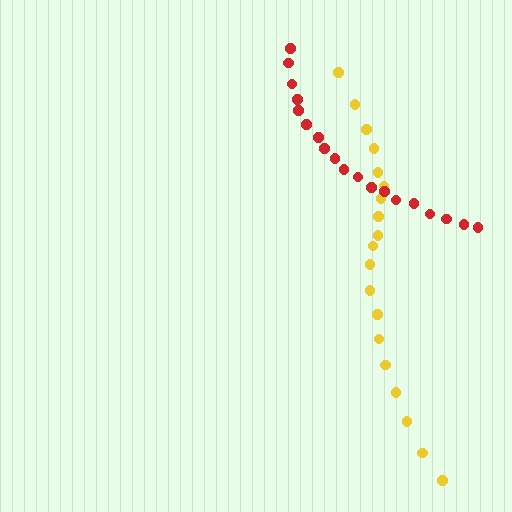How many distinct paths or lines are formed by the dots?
There are 2 distinct paths.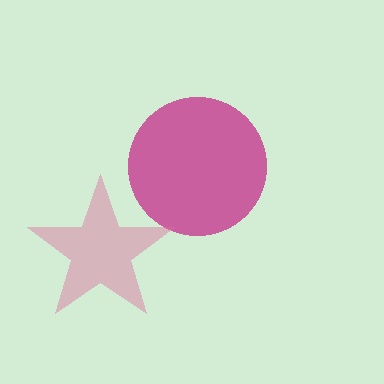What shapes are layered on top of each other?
The layered shapes are: a magenta circle, a pink star.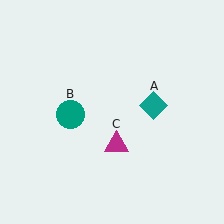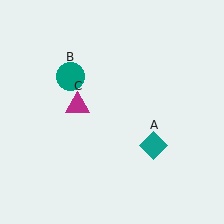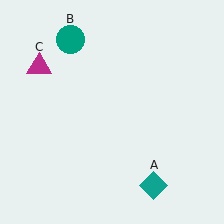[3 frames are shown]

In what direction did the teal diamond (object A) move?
The teal diamond (object A) moved down.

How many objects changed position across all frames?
3 objects changed position: teal diamond (object A), teal circle (object B), magenta triangle (object C).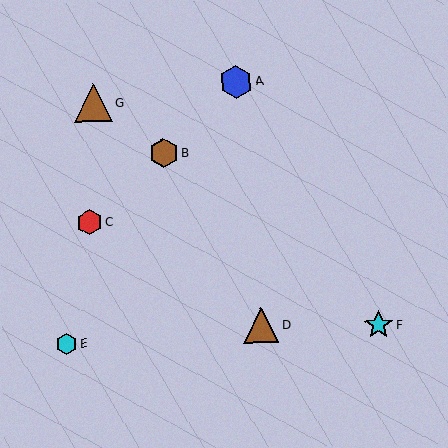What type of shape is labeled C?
Shape C is a red hexagon.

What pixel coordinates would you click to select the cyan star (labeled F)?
Click at (378, 325) to select the cyan star F.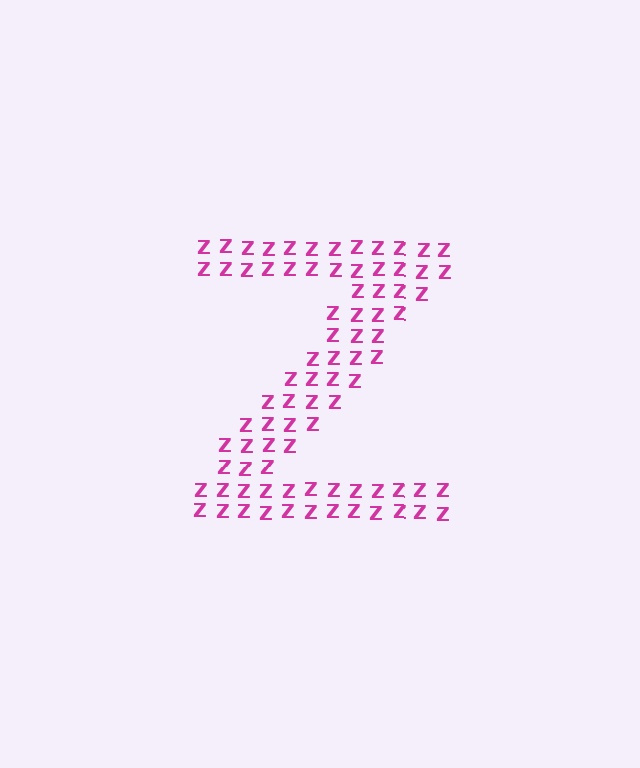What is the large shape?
The large shape is the letter Z.